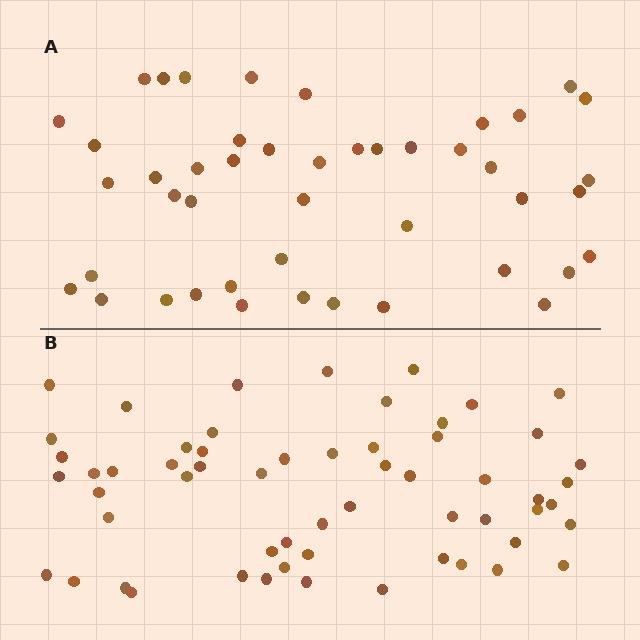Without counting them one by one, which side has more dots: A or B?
Region B (the bottom region) has more dots.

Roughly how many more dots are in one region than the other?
Region B has approximately 15 more dots than region A.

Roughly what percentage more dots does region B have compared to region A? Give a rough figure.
About 30% more.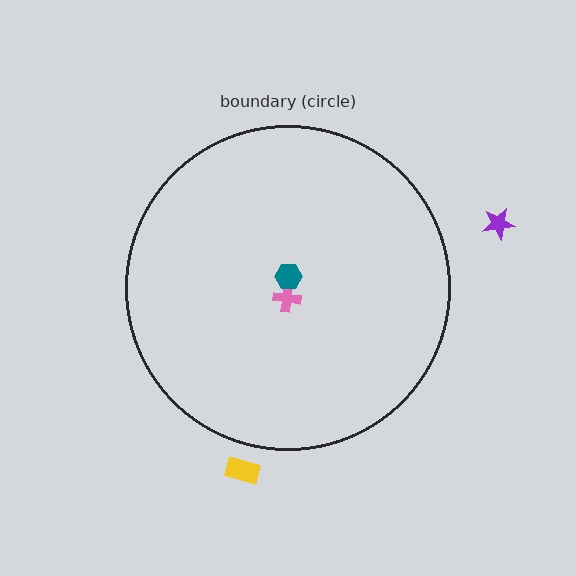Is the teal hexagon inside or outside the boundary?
Inside.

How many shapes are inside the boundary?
2 inside, 2 outside.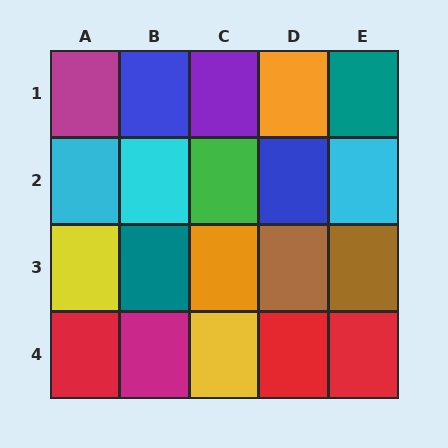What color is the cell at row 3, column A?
Yellow.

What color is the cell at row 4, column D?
Red.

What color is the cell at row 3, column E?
Brown.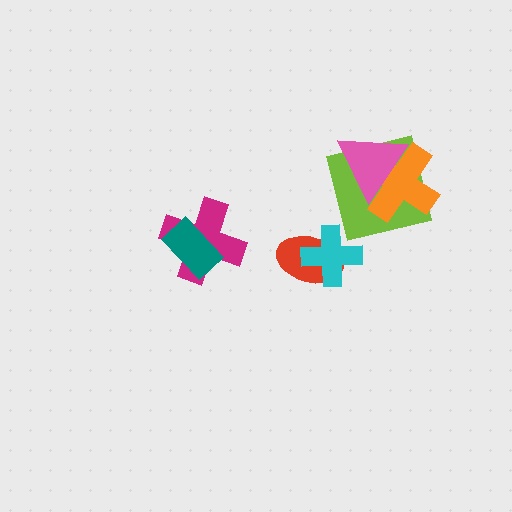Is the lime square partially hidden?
Yes, it is partially covered by another shape.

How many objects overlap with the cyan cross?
1 object overlaps with the cyan cross.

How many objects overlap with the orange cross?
2 objects overlap with the orange cross.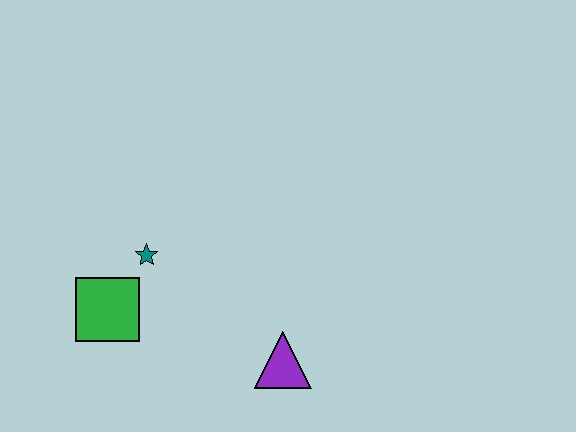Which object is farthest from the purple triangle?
The green square is farthest from the purple triangle.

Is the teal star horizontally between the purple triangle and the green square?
Yes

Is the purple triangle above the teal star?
No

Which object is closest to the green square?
The teal star is closest to the green square.